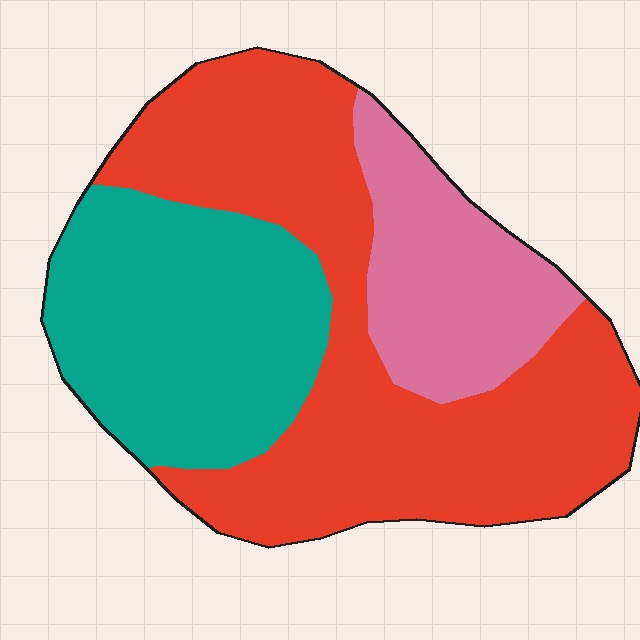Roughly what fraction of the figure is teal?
Teal covers around 30% of the figure.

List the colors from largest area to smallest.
From largest to smallest: red, teal, pink.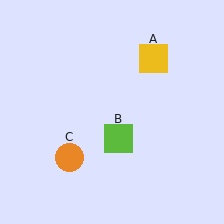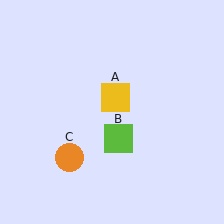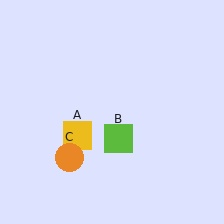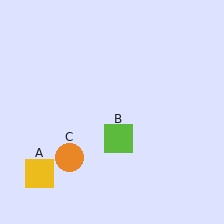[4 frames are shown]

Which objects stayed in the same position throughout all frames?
Lime square (object B) and orange circle (object C) remained stationary.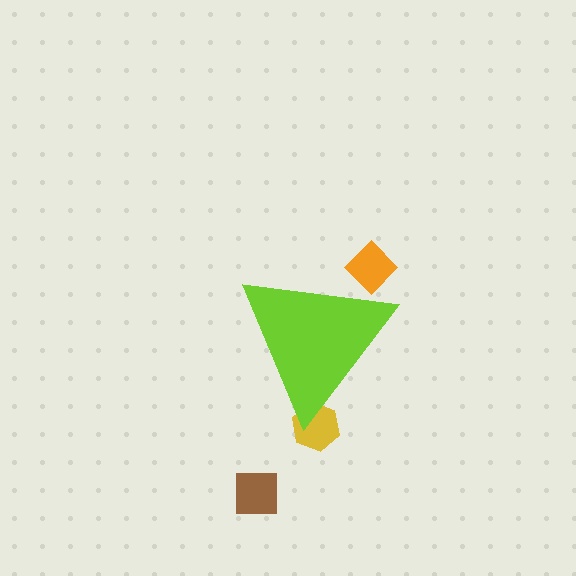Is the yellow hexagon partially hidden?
Yes, the yellow hexagon is partially hidden behind the lime triangle.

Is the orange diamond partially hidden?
Yes, the orange diamond is partially hidden behind the lime triangle.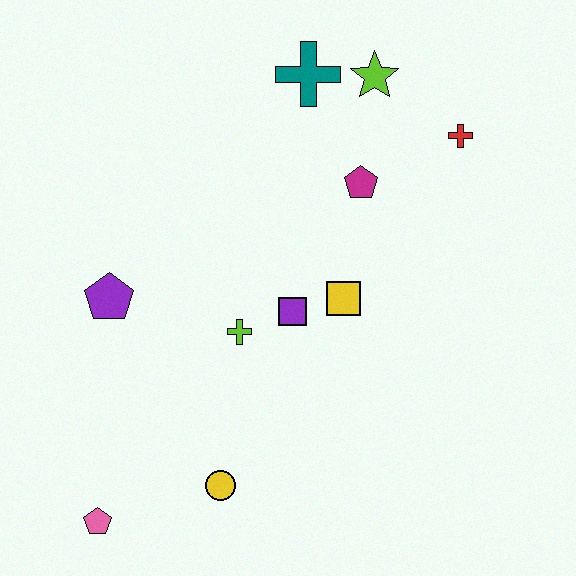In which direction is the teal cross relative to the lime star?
The teal cross is to the left of the lime star.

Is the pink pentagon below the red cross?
Yes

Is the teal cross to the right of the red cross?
No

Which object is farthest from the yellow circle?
The lime star is farthest from the yellow circle.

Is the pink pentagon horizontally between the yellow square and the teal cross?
No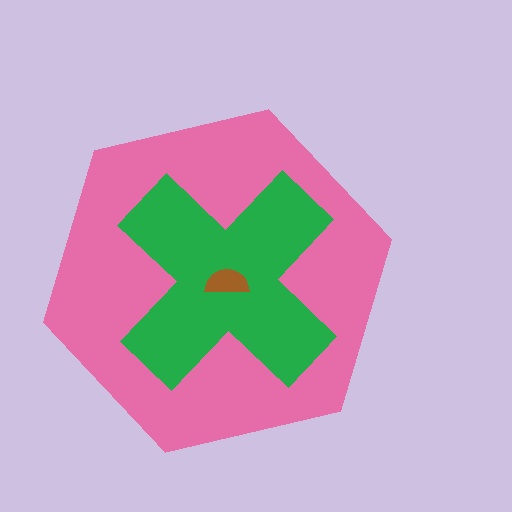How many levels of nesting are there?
3.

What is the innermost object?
The brown semicircle.